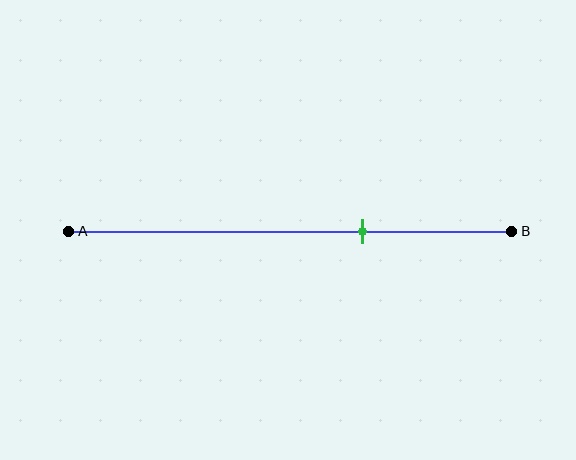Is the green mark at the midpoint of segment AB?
No, the mark is at about 65% from A, not at the 50% midpoint.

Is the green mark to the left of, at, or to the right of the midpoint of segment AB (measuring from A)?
The green mark is to the right of the midpoint of segment AB.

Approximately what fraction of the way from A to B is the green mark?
The green mark is approximately 65% of the way from A to B.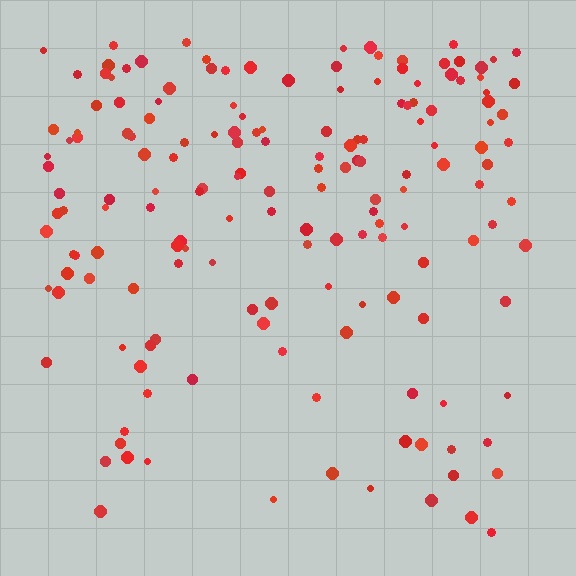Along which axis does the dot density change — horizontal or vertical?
Vertical.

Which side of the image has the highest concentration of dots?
The top.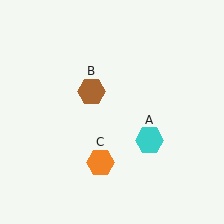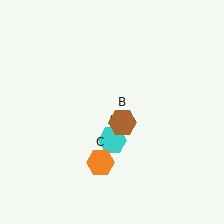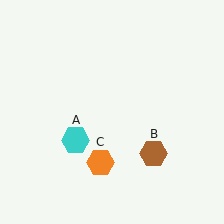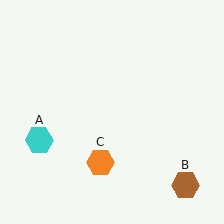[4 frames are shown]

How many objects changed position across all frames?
2 objects changed position: cyan hexagon (object A), brown hexagon (object B).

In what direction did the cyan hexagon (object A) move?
The cyan hexagon (object A) moved left.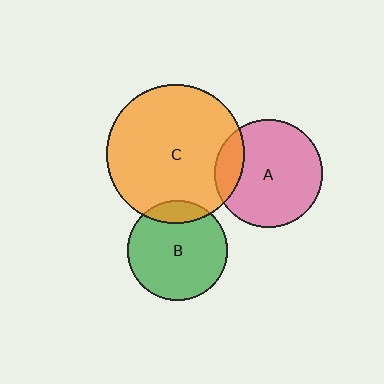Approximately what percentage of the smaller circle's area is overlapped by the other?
Approximately 15%.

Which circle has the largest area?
Circle C (orange).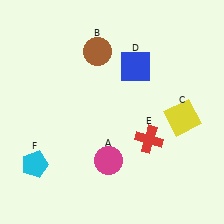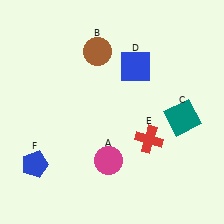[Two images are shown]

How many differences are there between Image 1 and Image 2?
There are 2 differences between the two images.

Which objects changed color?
C changed from yellow to teal. F changed from cyan to blue.